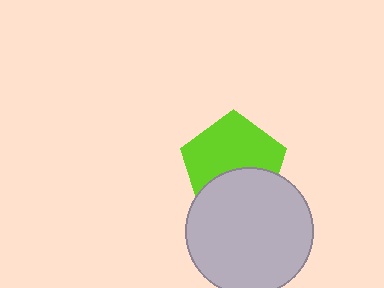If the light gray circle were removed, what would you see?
You would see the complete lime pentagon.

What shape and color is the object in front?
The object in front is a light gray circle.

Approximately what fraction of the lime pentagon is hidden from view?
Roughly 38% of the lime pentagon is hidden behind the light gray circle.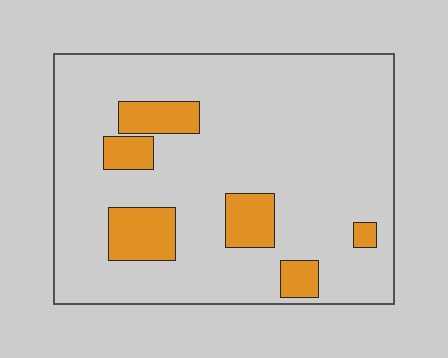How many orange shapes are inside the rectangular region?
6.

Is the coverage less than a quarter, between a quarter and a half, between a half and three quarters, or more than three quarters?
Less than a quarter.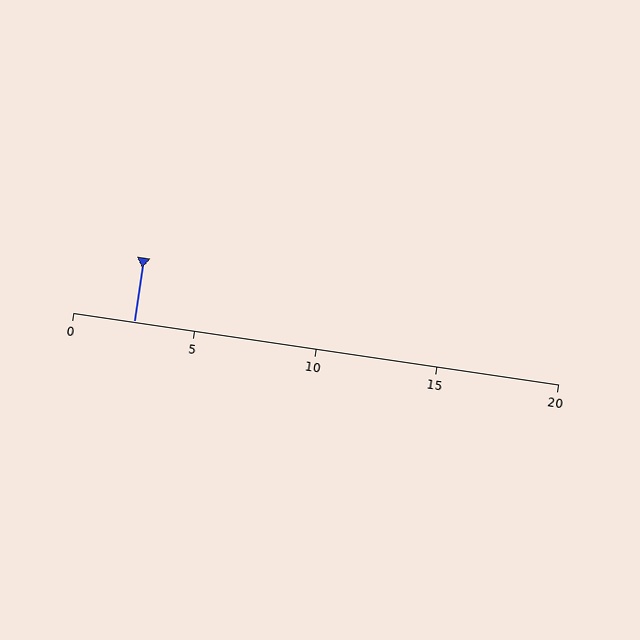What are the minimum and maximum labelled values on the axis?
The axis runs from 0 to 20.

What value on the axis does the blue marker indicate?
The marker indicates approximately 2.5.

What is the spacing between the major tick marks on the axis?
The major ticks are spaced 5 apart.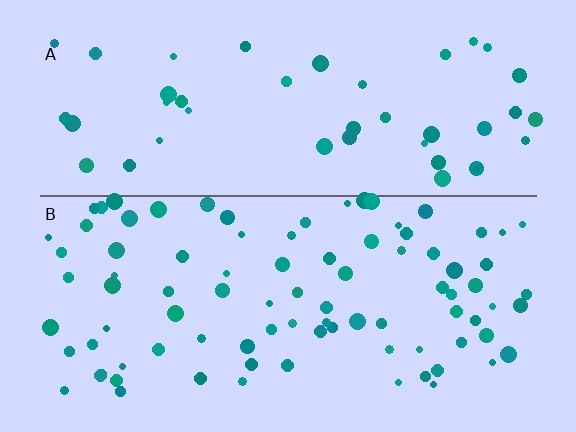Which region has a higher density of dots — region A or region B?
B (the bottom).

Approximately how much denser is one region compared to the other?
Approximately 1.9× — region B over region A.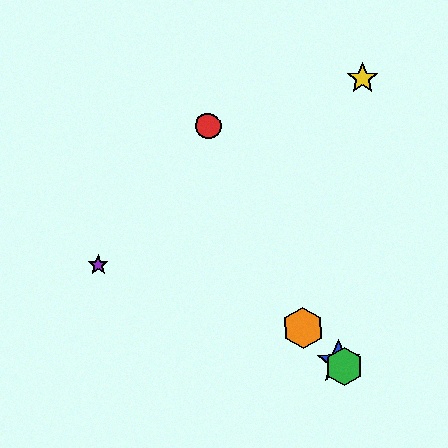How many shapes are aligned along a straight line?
3 shapes (the blue star, the green hexagon, the orange hexagon) are aligned along a straight line.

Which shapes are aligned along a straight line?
The blue star, the green hexagon, the orange hexagon are aligned along a straight line.